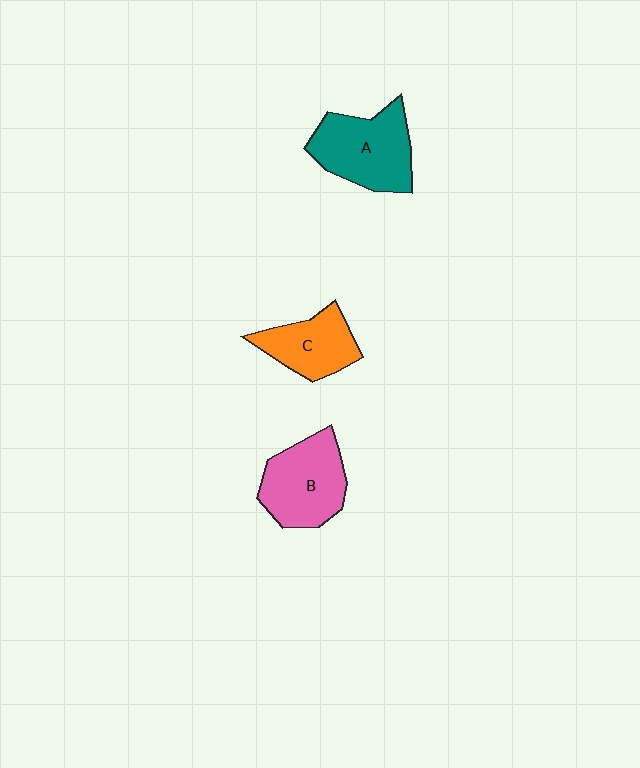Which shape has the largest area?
Shape A (teal).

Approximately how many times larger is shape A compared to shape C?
Approximately 1.4 times.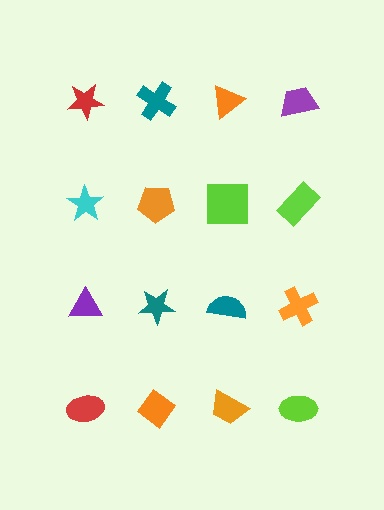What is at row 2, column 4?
A lime rectangle.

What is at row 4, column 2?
An orange diamond.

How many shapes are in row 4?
4 shapes.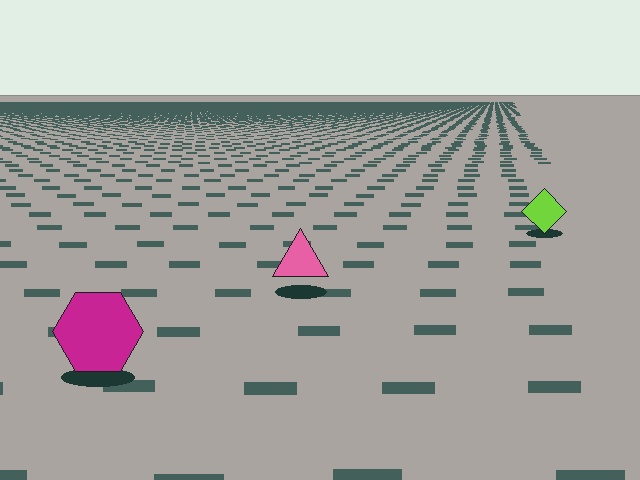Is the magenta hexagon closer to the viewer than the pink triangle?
Yes. The magenta hexagon is closer — you can tell from the texture gradient: the ground texture is coarser near it.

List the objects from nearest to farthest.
From nearest to farthest: the magenta hexagon, the pink triangle, the lime diamond.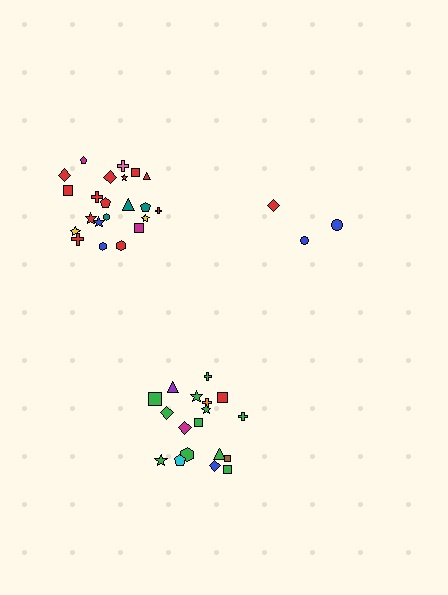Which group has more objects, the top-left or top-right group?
The top-left group.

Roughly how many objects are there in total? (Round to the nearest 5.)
Roughly 45 objects in total.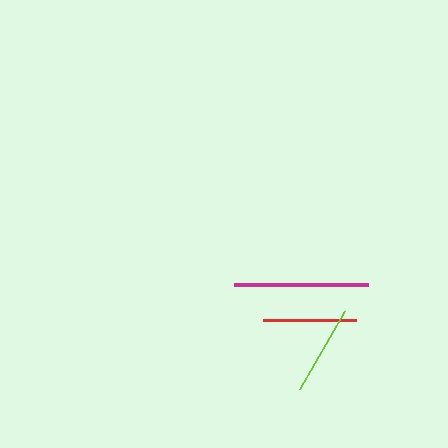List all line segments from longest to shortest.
From longest to shortest: magenta, red, lime.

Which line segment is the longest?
The magenta line is the longest at approximately 134 pixels.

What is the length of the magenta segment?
The magenta segment is approximately 134 pixels long.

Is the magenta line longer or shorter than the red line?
The magenta line is longer than the red line.